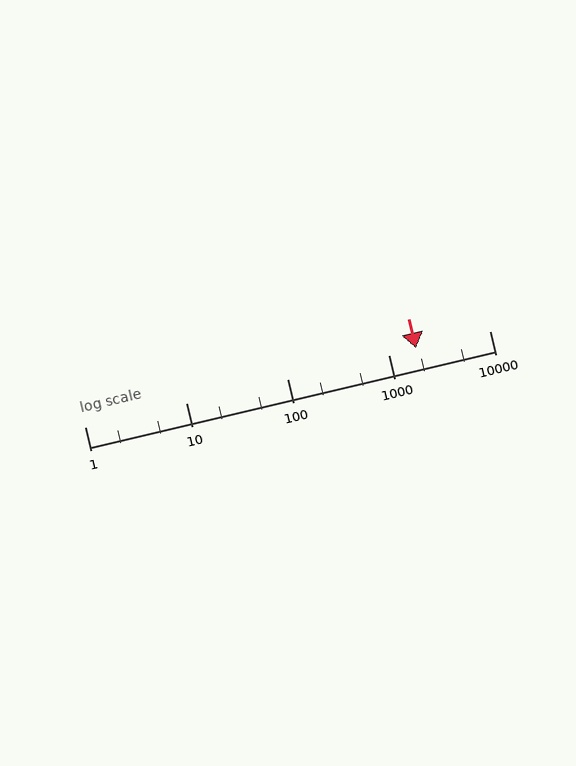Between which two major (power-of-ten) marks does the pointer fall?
The pointer is between 1000 and 10000.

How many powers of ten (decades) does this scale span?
The scale spans 4 decades, from 1 to 10000.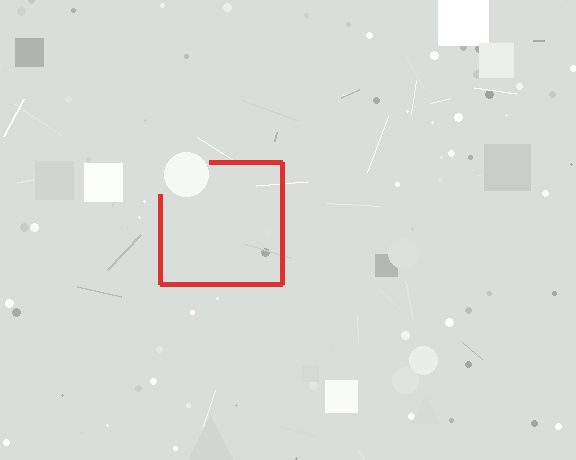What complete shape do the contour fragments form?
The contour fragments form a square.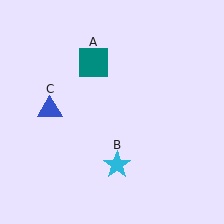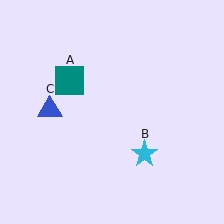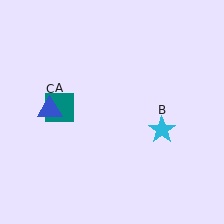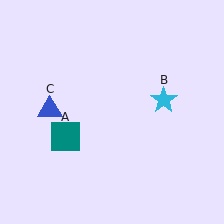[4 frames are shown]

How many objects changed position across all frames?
2 objects changed position: teal square (object A), cyan star (object B).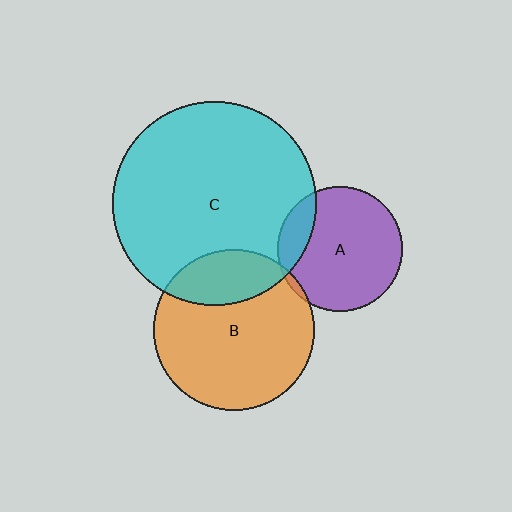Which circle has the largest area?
Circle C (cyan).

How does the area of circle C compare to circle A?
Approximately 2.7 times.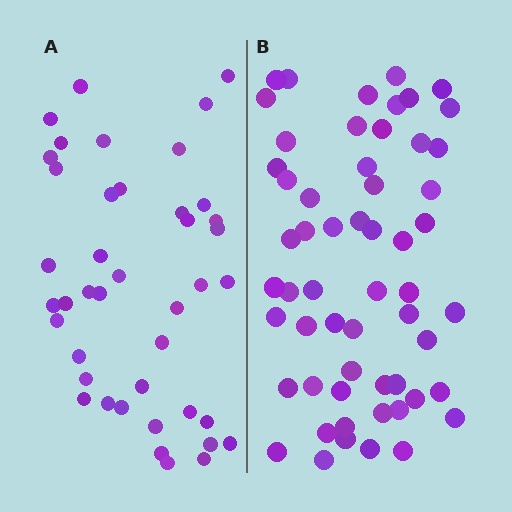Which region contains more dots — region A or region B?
Region B (the right region) has more dots.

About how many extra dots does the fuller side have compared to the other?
Region B has approximately 15 more dots than region A.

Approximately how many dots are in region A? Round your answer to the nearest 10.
About 40 dots. (The exact count is 42, which rounds to 40.)